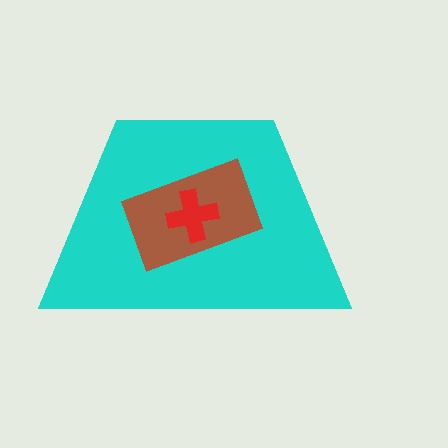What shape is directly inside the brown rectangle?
The red cross.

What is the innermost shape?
The red cross.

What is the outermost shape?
The cyan trapezoid.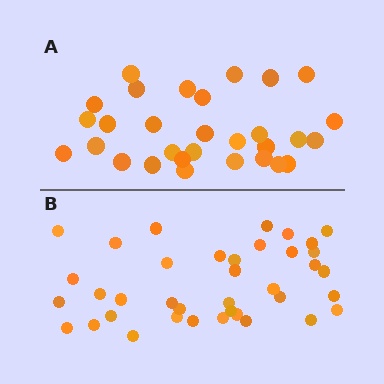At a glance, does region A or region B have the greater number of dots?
Region B (the bottom region) has more dots.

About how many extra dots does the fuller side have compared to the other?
Region B has roughly 8 or so more dots than region A.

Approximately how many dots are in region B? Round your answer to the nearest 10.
About 40 dots. (The exact count is 38, which rounds to 40.)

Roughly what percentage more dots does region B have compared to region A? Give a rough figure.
About 25% more.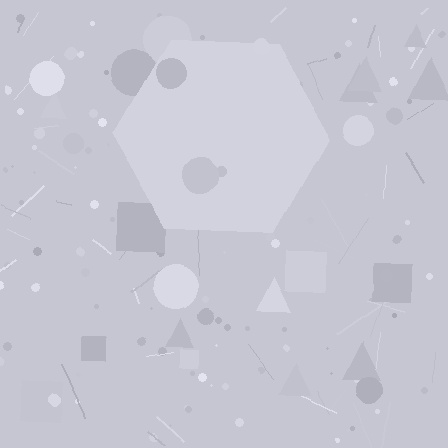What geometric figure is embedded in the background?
A hexagon is embedded in the background.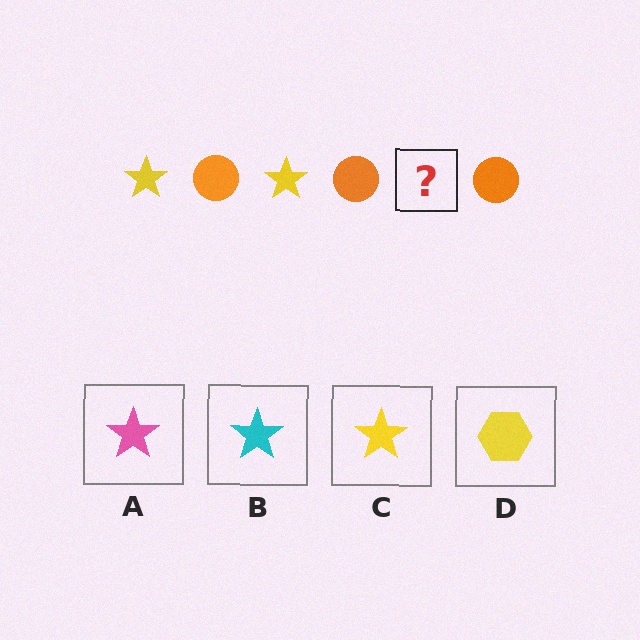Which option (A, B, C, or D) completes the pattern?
C.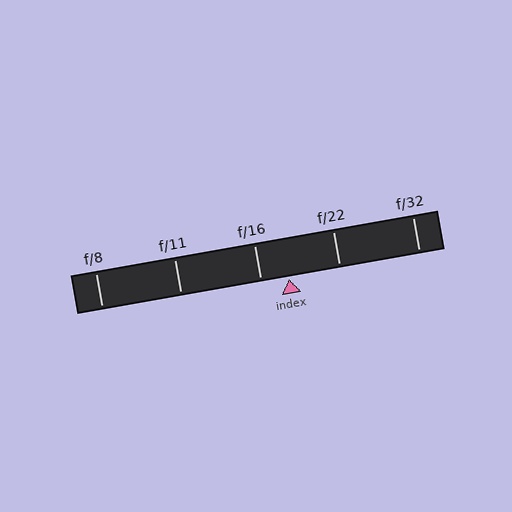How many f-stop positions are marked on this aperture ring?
There are 5 f-stop positions marked.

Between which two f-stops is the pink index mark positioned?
The index mark is between f/16 and f/22.